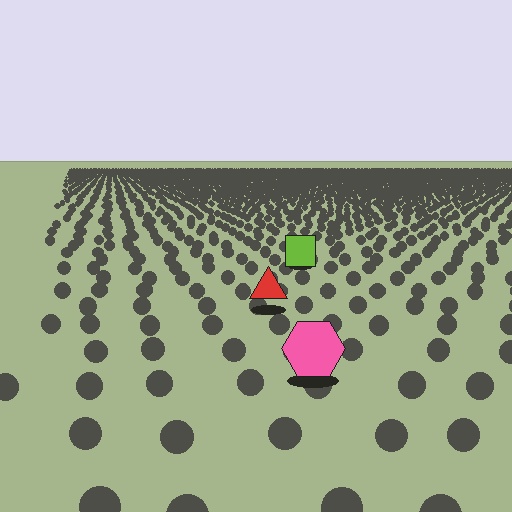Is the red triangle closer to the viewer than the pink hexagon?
No. The pink hexagon is closer — you can tell from the texture gradient: the ground texture is coarser near it.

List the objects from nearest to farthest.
From nearest to farthest: the pink hexagon, the red triangle, the lime square.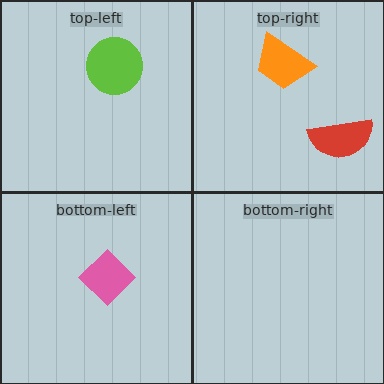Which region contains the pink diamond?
The bottom-left region.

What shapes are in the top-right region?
The red semicircle, the orange trapezoid.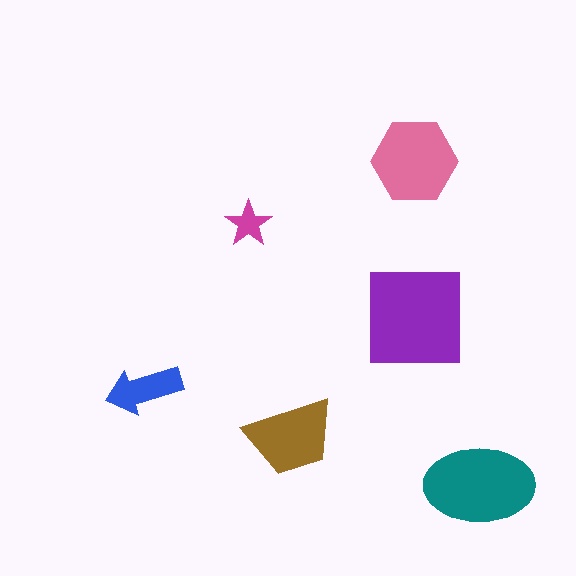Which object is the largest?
The purple square.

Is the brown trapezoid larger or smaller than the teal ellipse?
Smaller.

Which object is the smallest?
The magenta star.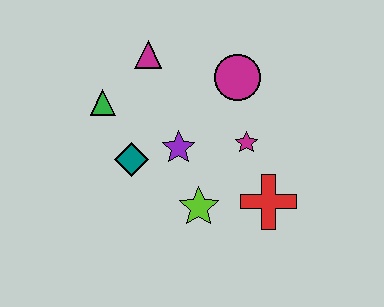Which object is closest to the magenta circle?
The magenta star is closest to the magenta circle.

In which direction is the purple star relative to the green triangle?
The purple star is to the right of the green triangle.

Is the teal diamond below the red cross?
No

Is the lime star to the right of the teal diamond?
Yes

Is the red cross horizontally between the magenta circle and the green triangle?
No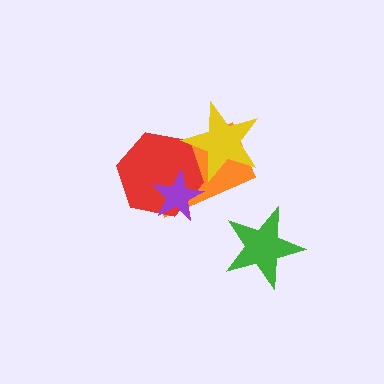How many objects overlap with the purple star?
2 objects overlap with the purple star.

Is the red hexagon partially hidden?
Yes, it is partially covered by another shape.